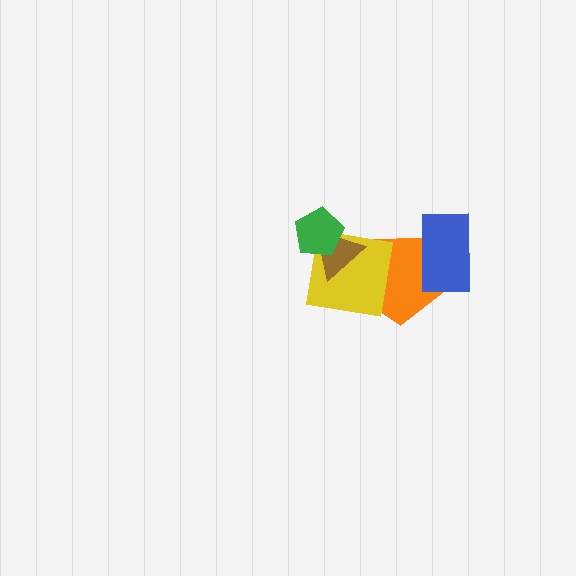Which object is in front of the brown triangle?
The green pentagon is in front of the brown triangle.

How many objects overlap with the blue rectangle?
1 object overlaps with the blue rectangle.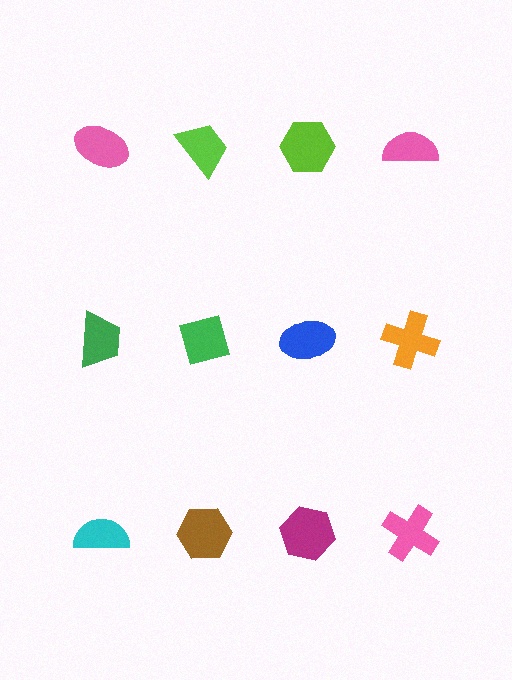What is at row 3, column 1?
A cyan semicircle.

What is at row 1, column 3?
A lime hexagon.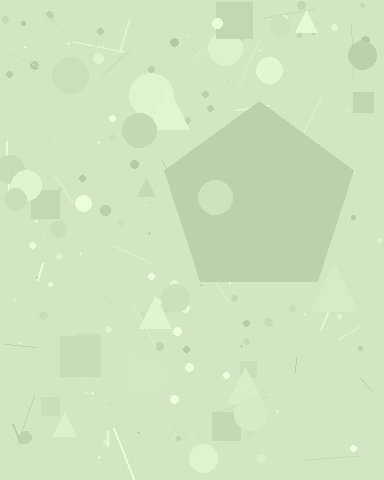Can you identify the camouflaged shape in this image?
The camouflaged shape is a pentagon.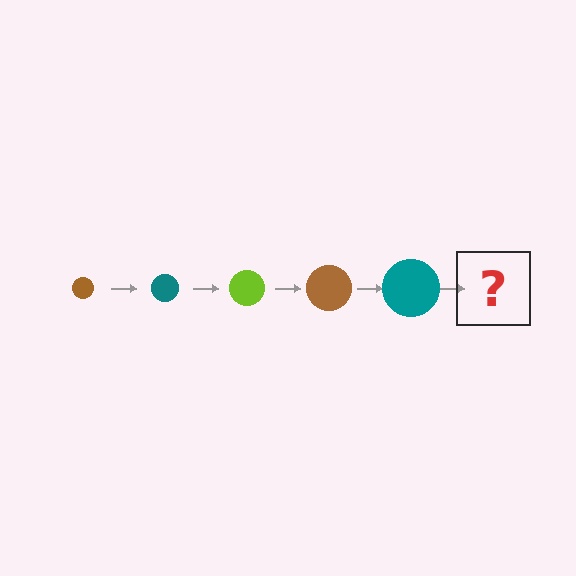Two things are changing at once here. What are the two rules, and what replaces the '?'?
The two rules are that the circle grows larger each step and the color cycles through brown, teal, and lime. The '?' should be a lime circle, larger than the previous one.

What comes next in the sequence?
The next element should be a lime circle, larger than the previous one.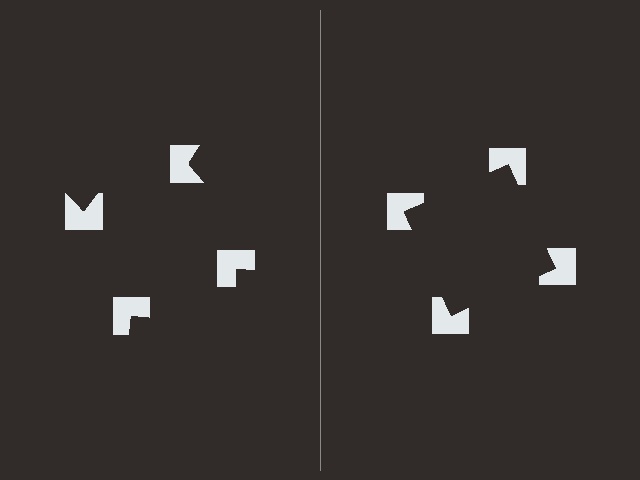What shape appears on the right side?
An illusory square.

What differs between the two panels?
The notched squares are positioned identically on both sides; only the wedge orientations differ. On the right they align to a square; on the left they are misaligned.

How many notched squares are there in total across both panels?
8 — 4 on each side.